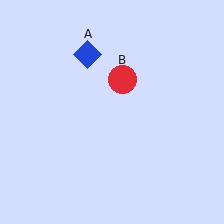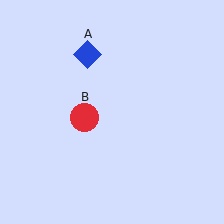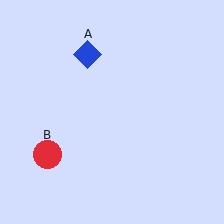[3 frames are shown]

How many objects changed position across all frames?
1 object changed position: red circle (object B).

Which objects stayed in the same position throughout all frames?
Blue diamond (object A) remained stationary.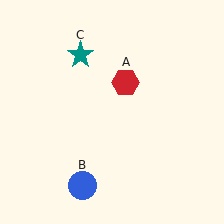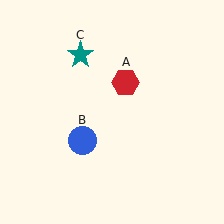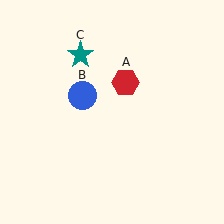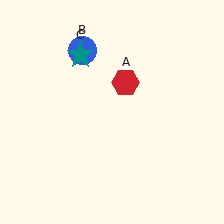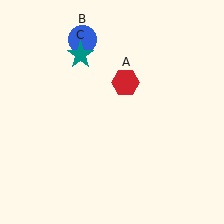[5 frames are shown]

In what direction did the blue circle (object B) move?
The blue circle (object B) moved up.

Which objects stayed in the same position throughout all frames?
Red hexagon (object A) and teal star (object C) remained stationary.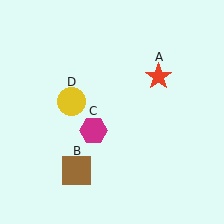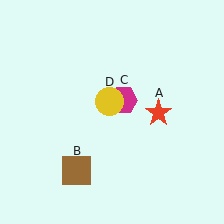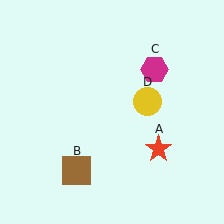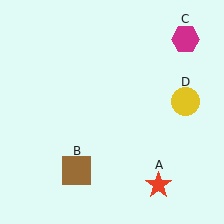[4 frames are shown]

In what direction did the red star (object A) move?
The red star (object A) moved down.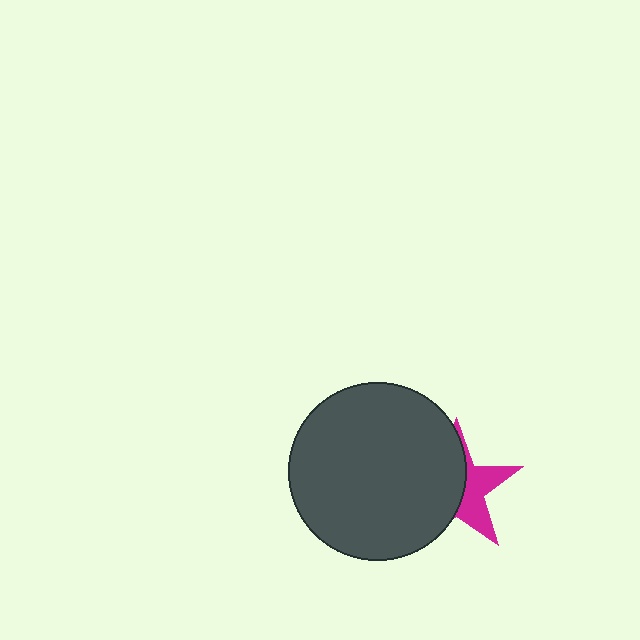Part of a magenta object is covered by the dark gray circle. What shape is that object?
It is a star.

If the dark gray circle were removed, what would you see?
You would see the complete magenta star.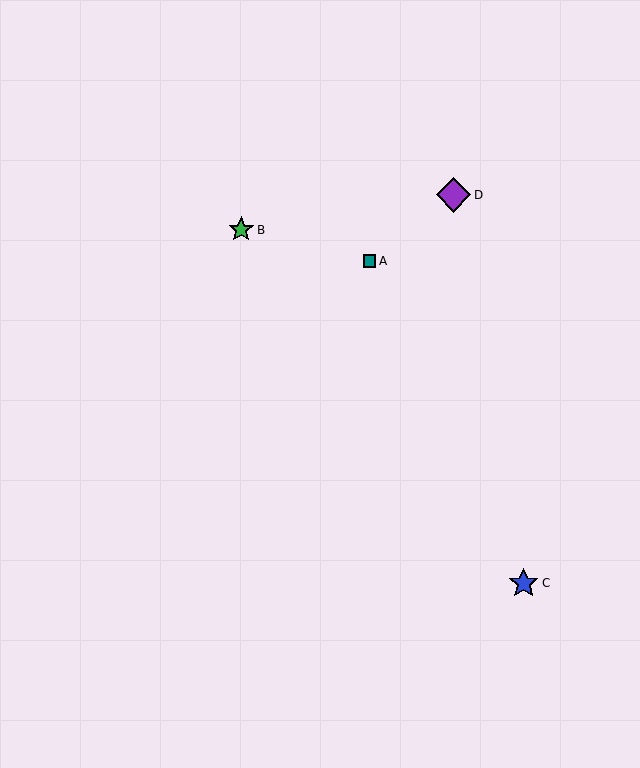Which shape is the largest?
The purple diamond (labeled D) is the largest.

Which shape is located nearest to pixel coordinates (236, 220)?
The green star (labeled B) at (241, 230) is nearest to that location.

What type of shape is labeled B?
Shape B is a green star.